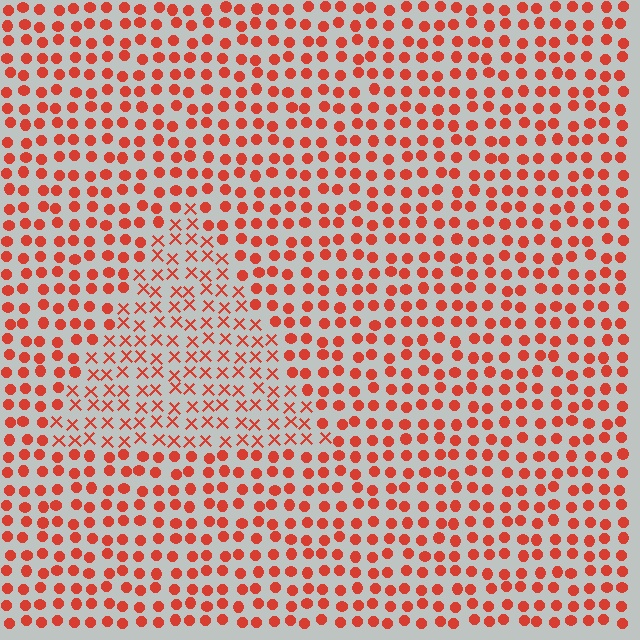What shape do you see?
I see a triangle.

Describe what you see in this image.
The image is filled with small red elements arranged in a uniform grid. A triangle-shaped region contains X marks, while the surrounding area contains circles. The boundary is defined purely by the change in element shape.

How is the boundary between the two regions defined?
The boundary is defined by a change in element shape: X marks inside vs. circles outside. All elements share the same color and spacing.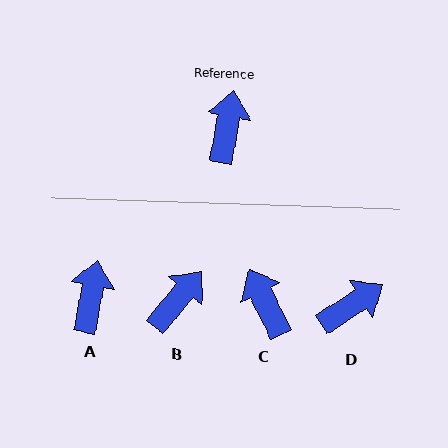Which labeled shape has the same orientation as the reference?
A.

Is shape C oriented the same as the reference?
No, it is off by about 36 degrees.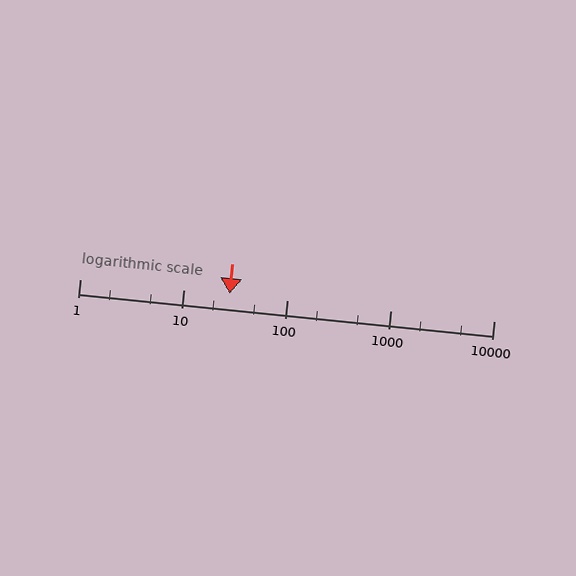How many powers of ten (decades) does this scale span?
The scale spans 4 decades, from 1 to 10000.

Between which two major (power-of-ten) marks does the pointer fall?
The pointer is between 10 and 100.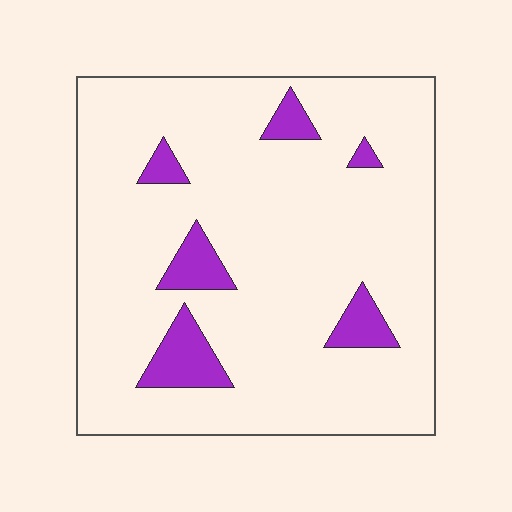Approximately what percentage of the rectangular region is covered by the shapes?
Approximately 10%.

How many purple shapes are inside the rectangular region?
6.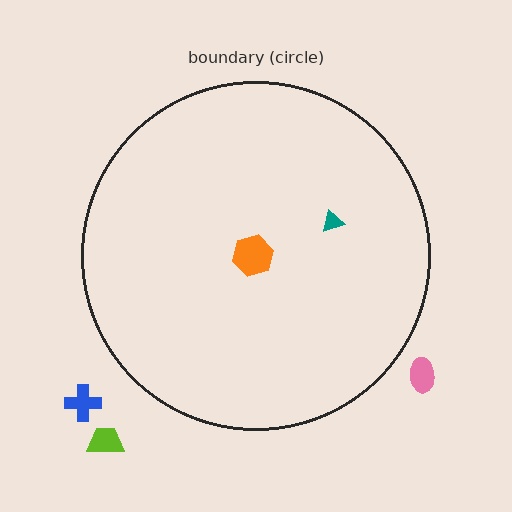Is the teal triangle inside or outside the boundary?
Inside.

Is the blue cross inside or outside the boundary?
Outside.